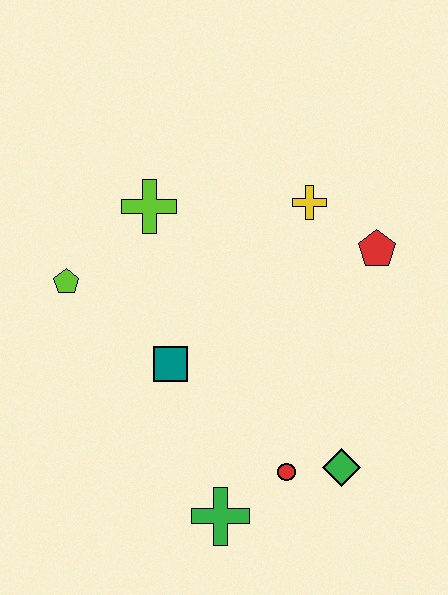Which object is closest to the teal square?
The lime pentagon is closest to the teal square.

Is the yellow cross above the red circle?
Yes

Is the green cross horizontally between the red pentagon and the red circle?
No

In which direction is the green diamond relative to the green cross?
The green diamond is to the right of the green cross.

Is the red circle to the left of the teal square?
No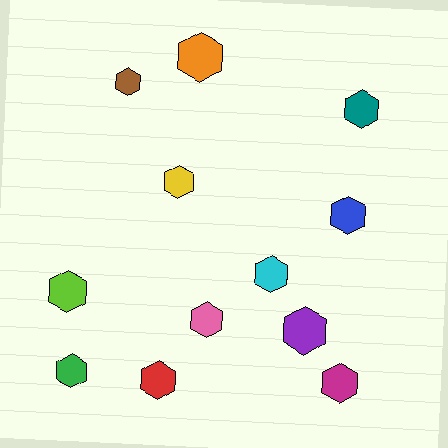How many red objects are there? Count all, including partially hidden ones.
There is 1 red object.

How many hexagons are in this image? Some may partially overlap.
There are 12 hexagons.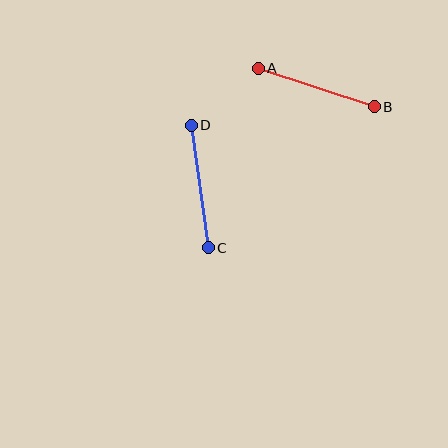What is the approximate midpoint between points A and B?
The midpoint is at approximately (316, 88) pixels.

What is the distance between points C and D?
The distance is approximately 123 pixels.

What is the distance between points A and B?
The distance is approximately 122 pixels.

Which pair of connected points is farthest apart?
Points C and D are farthest apart.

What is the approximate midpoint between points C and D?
The midpoint is at approximately (200, 187) pixels.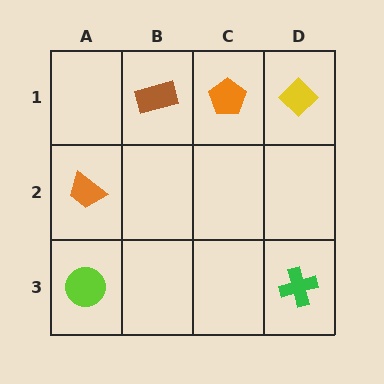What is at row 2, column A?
An orange trapezoid.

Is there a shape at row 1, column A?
No, that cell is empty.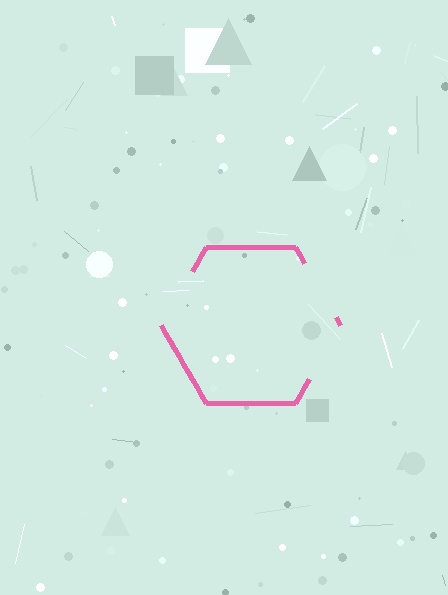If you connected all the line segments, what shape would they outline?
They would outline a hexagon.